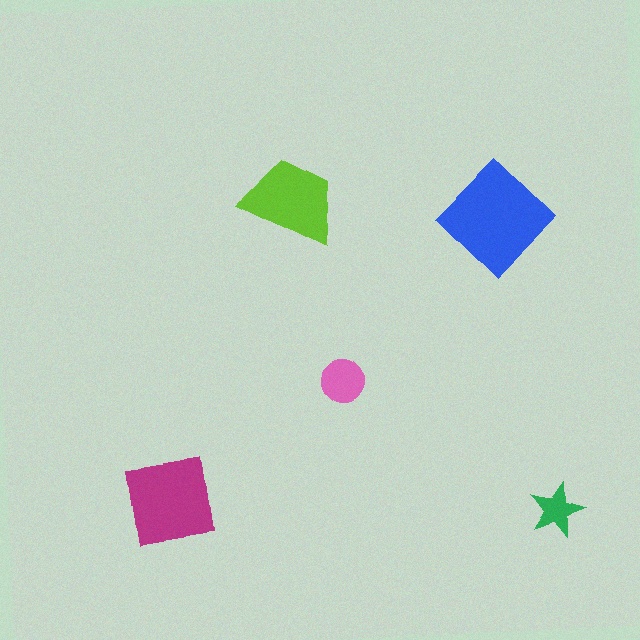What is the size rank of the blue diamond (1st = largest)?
1st.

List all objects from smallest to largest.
The green star, the pink circle, the lime trapezoid, the magenta square, the blue diamond.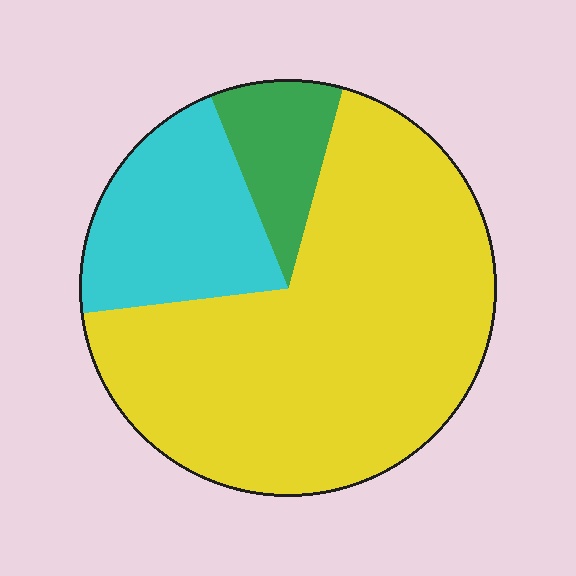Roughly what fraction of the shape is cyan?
Cyan covers 21% of the shape.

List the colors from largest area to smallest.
From largest to smallest: yellow, cyan, green.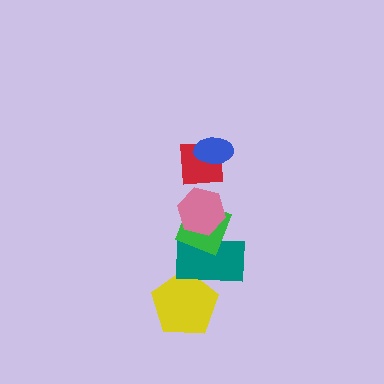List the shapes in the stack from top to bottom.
From top to bottom: the blue ellipse, the red square, the pink hexagon, the green diamond, the teal rectangle, the yellow pentagon.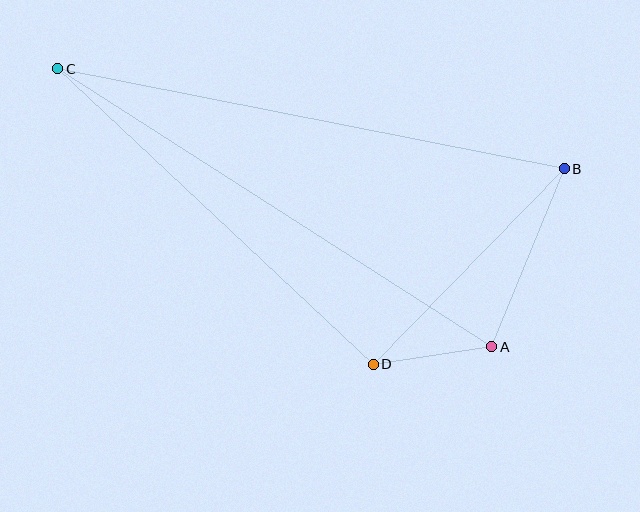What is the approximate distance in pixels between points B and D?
The distance between B and D is approximately 273 pixels.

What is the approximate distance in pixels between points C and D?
The distance between C and D is approximately 433 pixels.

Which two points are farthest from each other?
Points B and C are farthest from each other.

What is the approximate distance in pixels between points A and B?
The distance between A and B is approximately 192 pixels.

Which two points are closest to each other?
Points A and D are closest to each other.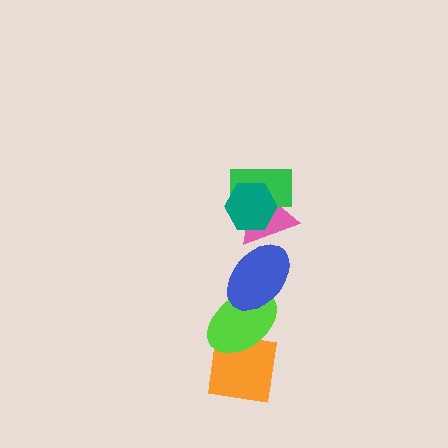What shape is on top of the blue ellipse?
The pink triangle is on top of the blue ellipse.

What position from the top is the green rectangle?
The green rectangle is 2nd from the top.